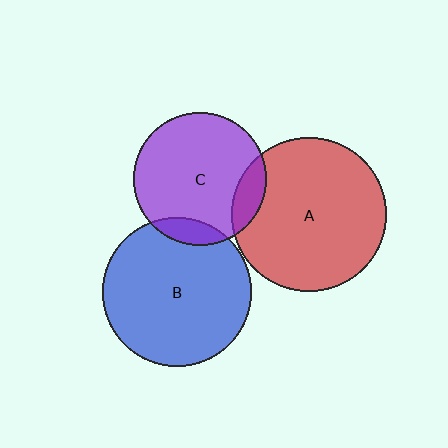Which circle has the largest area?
Circle A (red).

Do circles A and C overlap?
Yes.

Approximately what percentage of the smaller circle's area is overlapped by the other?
Approximately 10%.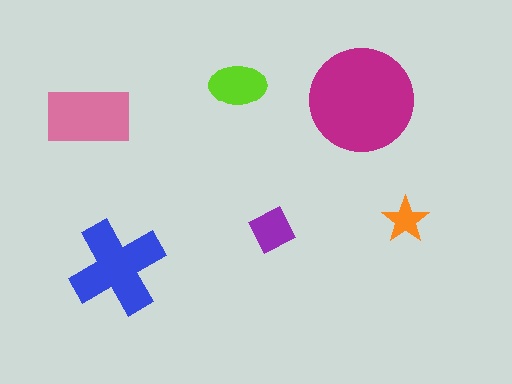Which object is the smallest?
The orange star.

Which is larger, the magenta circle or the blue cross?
The magenta circle.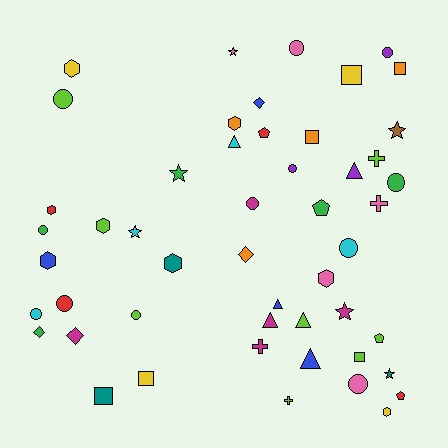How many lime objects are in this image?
There are 8 lime objects.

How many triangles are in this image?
There are 6 triangles.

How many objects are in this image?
There are 50 objects.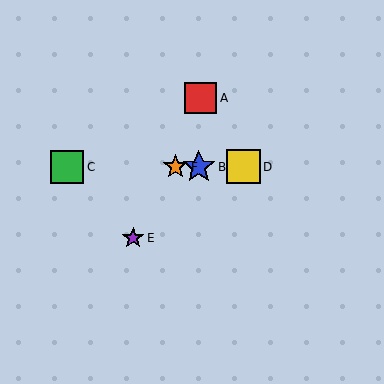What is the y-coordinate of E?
Object E is at y≈238.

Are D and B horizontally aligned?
Yes, both are at y≈167.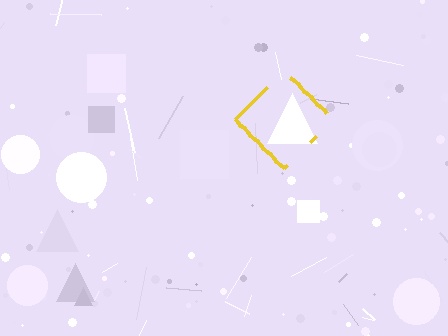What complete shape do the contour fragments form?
The contour fragments form a diamond.